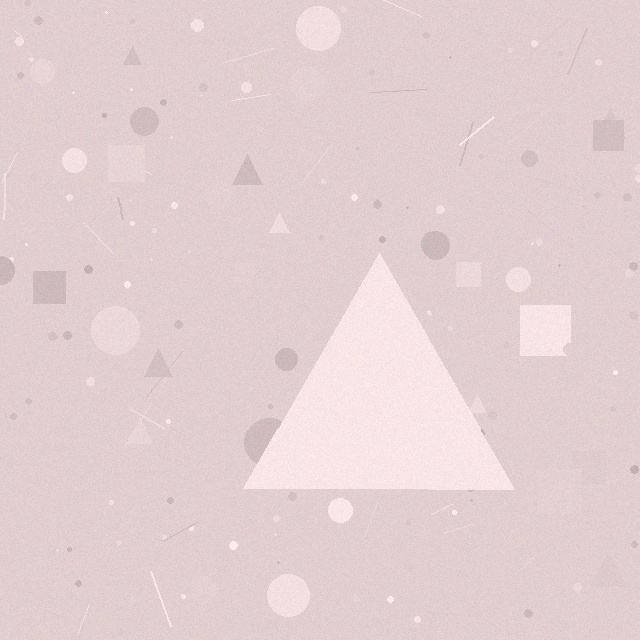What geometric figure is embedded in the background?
A triangle is embedded in the background.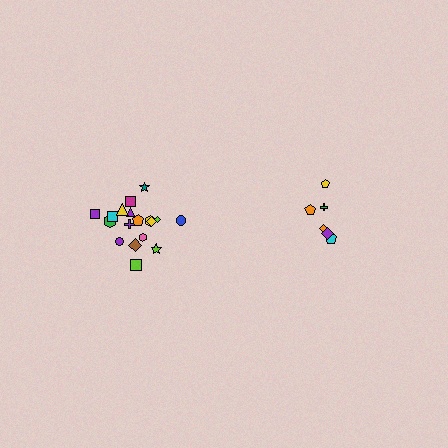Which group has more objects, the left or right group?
The left group.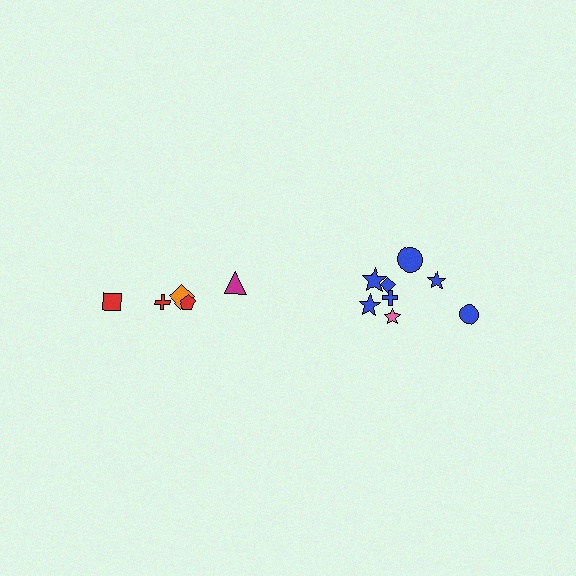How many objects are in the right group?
There are 8 objects.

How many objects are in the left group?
There are 5 objects.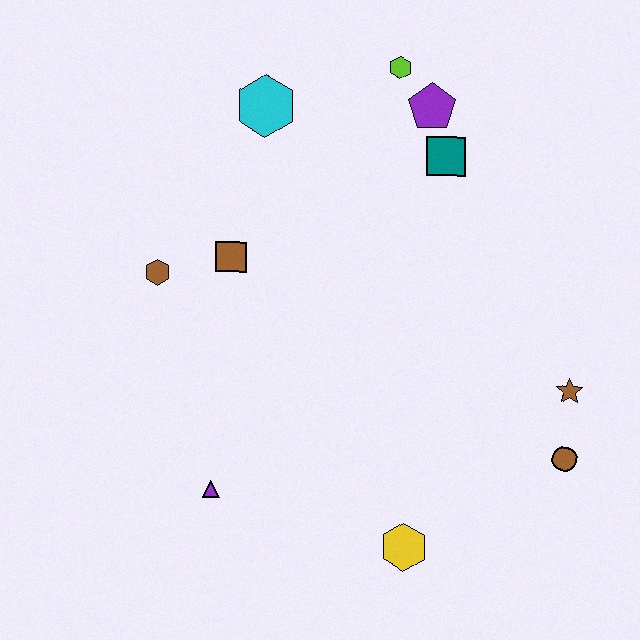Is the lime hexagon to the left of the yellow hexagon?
Yes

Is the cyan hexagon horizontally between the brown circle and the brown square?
Yes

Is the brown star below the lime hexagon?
Yes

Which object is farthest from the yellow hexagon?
The lime hexagon is farthest from the yellow hexagon.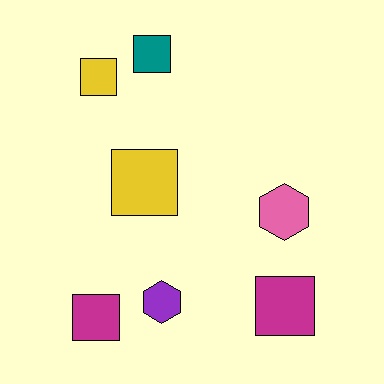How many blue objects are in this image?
There are no blue objects.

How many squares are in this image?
There are 5 squares.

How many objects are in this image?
There are 7 objects.